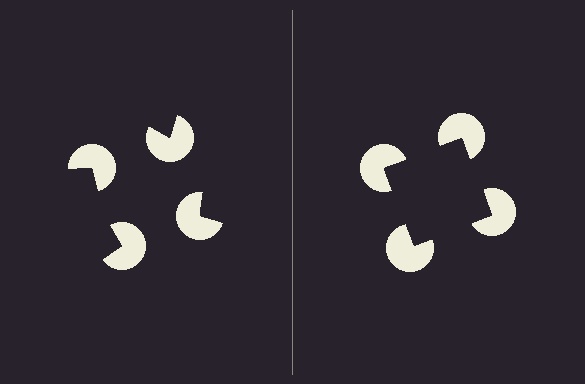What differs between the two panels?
The pac-man discs are positioned identically on both sides; only the wedge orientations differ. On the right they align to a square; on the left they are misaligned.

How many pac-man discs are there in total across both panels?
8 — 4 on each side.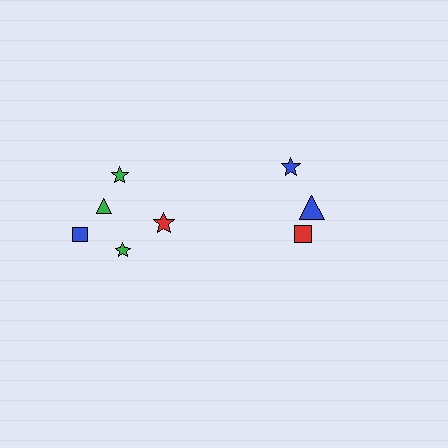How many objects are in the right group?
There are 3 objects.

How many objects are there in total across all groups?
There are 8 objects.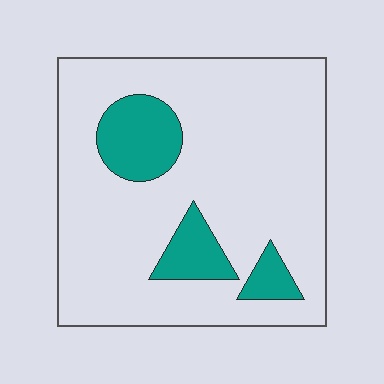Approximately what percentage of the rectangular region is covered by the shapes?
Approximately 15%.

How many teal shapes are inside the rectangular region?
3.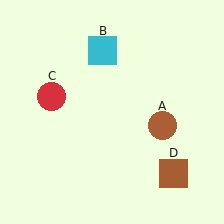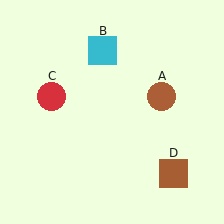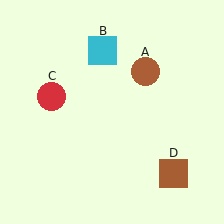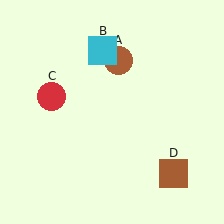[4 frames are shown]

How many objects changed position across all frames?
1 object changed position: brown circle (object A).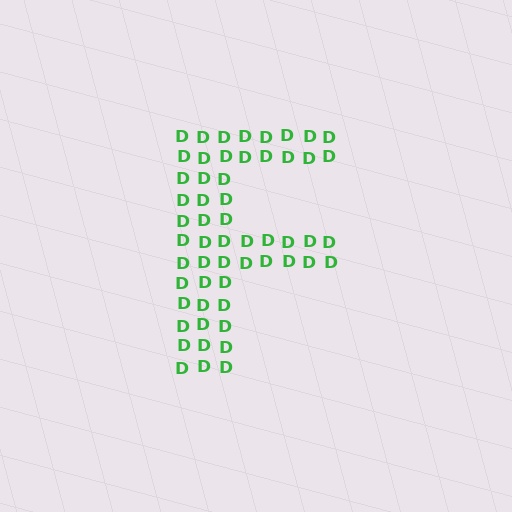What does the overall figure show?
The overall figure shows the letter F.